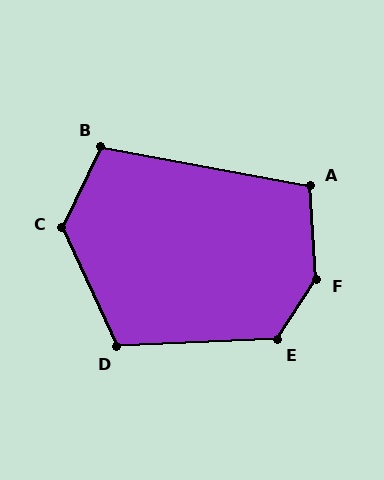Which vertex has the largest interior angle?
F, at approximately 143 degrees.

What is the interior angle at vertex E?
Approximately 126 degrees (obtuse).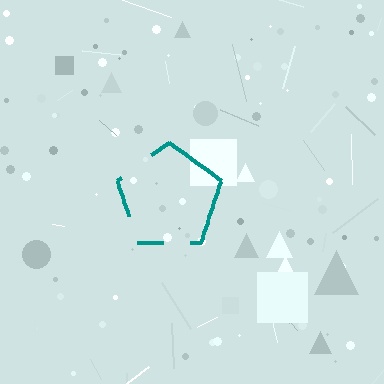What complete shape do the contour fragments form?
The contour fragments form a pentagon.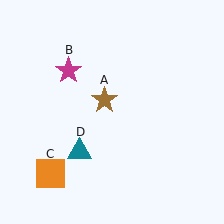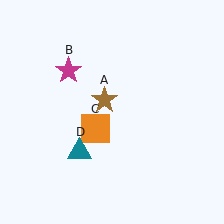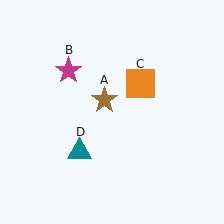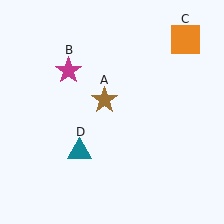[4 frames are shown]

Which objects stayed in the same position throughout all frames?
Brown star (object A) and magenta star (object B) and teal triangle (object D) remained stationary.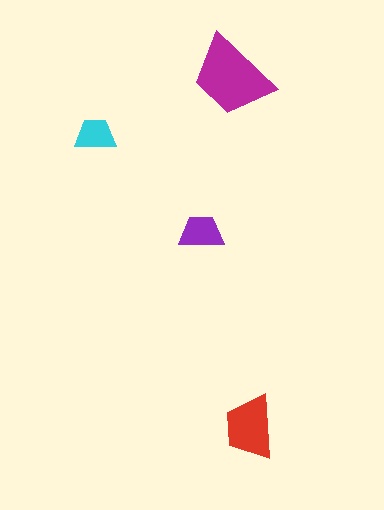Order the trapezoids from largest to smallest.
the magenta one, the red one, the purple one, the cyan one.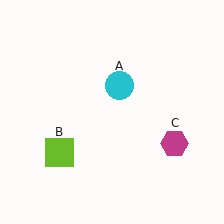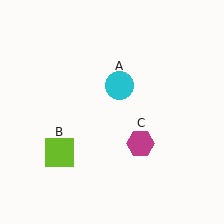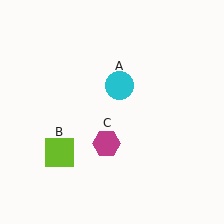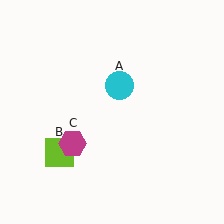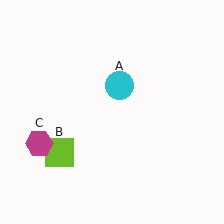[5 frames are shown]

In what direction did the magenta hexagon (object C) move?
The magenta hexagon (object C) moved left.